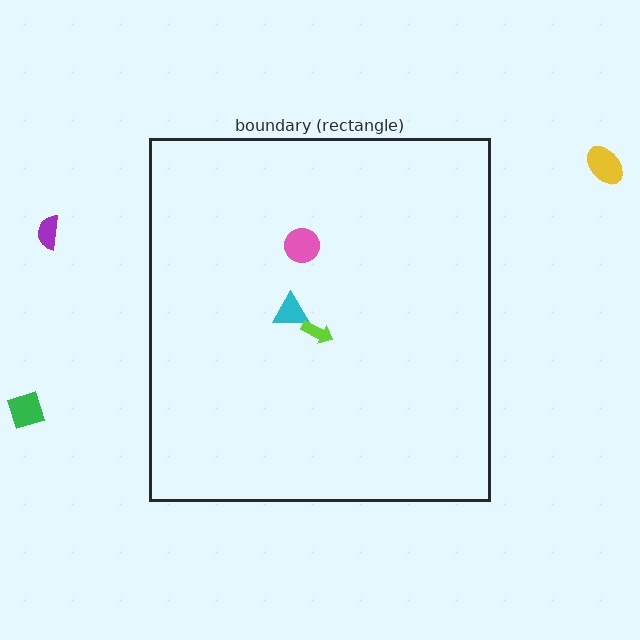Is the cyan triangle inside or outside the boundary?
Inside.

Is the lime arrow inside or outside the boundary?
Inside.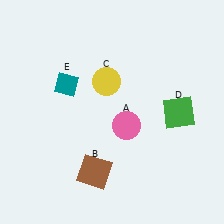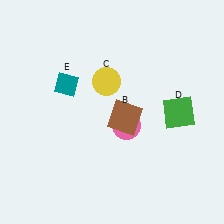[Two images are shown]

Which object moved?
The brown square (B) moved up.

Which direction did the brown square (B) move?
The brown square (B) moved up.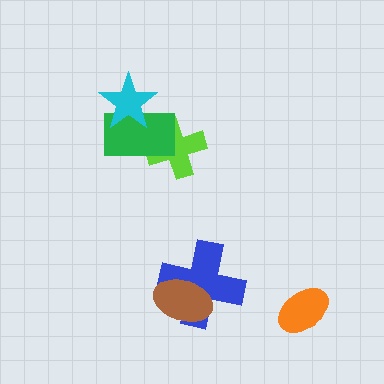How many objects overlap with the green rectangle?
2 objects overlap with the green rectangle.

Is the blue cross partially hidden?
Yes, it is partially covered by another shape.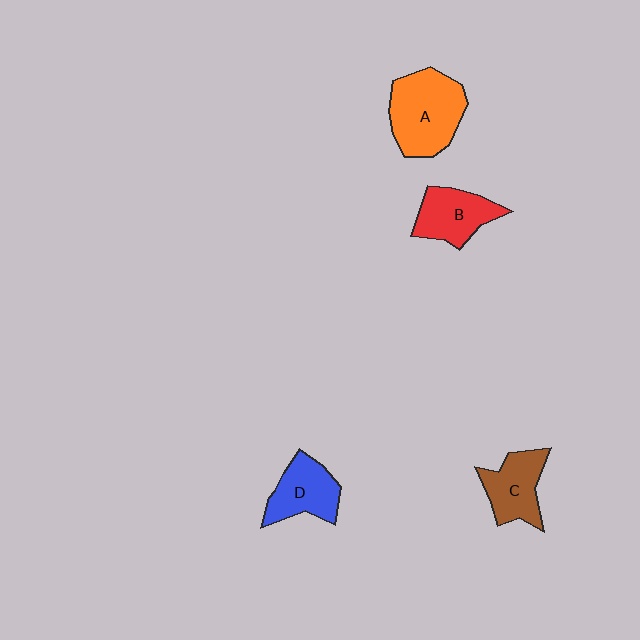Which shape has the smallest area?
Shape C (brown).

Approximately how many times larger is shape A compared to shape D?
Approximately 1.5 times.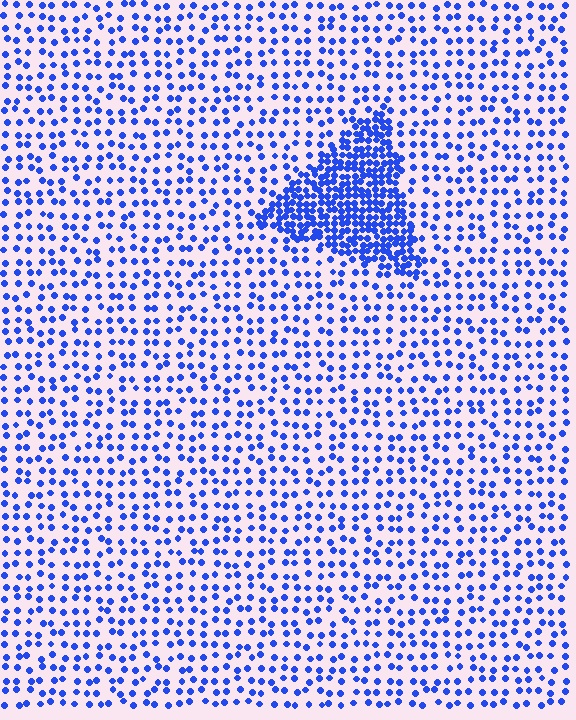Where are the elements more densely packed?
The elements are more densely packed inside the triangle boundary.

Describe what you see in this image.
The image contains small blue elements arranged at two different densities. A triangle-shaped region is visible where the elements are more densely packed than the surrounding area.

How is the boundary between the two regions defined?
The boundary is defined by a change in element density (approximately 2.8x ratio). All elements are the same color, size, and shape.